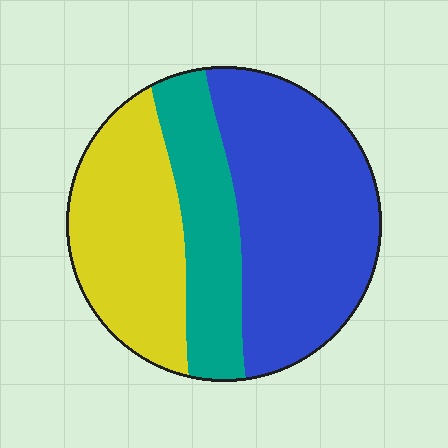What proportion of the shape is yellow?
Yellow takes up between a quarter and a half of the shape.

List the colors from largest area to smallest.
From largest to smallest: blue, yellow, teal.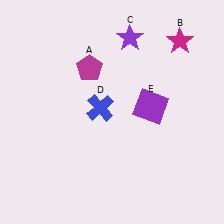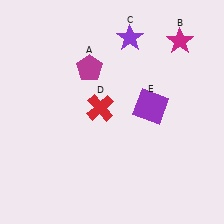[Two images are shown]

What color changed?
The cross (D) changed from blue in Image 1 to red in Image 2.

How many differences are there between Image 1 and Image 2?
There is 1 difference between the two images.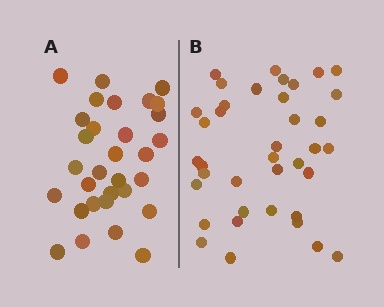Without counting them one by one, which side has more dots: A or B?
Region B (the right region) has more dots.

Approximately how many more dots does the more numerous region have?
Region B has roughly 8 or so more dots than region A.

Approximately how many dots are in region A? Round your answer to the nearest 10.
About 30 dots. (The exact count is 31, which rounds to 30.)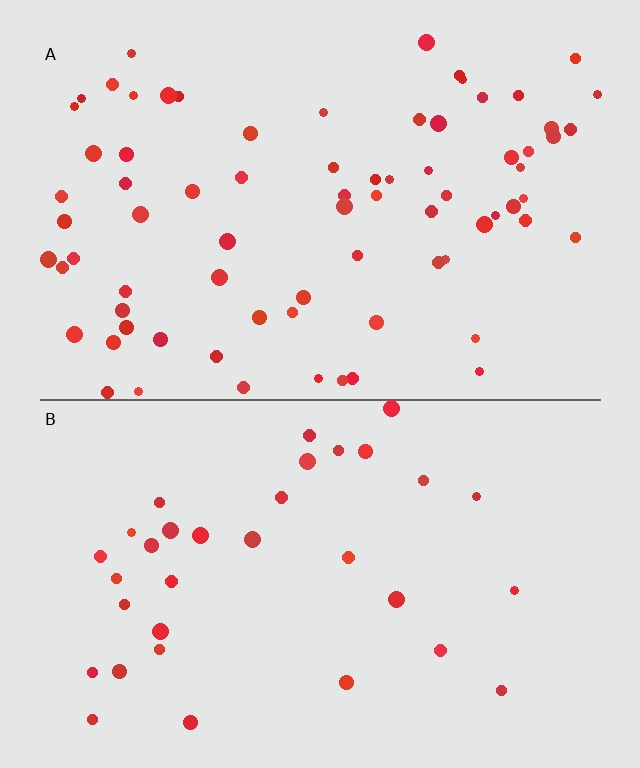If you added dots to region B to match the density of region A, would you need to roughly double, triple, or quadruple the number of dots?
Approximately double.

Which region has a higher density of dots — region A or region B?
A (the top).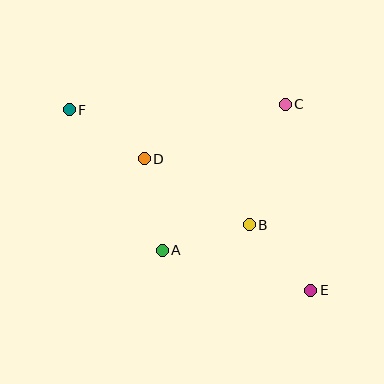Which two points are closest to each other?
Points D and F are closest to each other.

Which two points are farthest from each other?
Points E and F are farthest from each other.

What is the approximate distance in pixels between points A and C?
The distance between A and C is approximately 190 pixels.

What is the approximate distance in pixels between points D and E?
The distance between D and E is approximately 212 pixels.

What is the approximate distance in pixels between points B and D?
The distance between B and D is approximately 124 pixels.